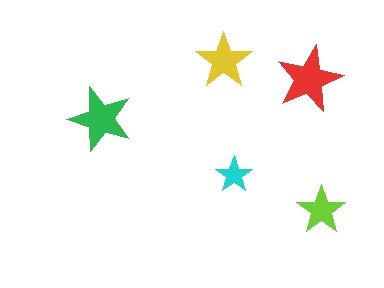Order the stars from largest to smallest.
the red one, the green one, the yellow one, the lime one, the cyan one.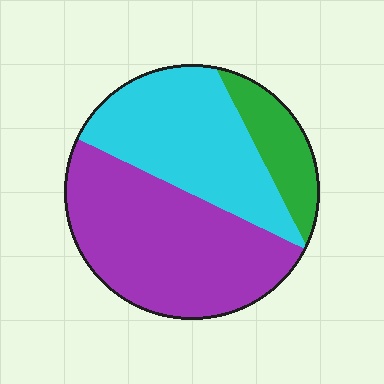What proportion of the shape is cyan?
Cyan takes up between a quarter and a half of the shape.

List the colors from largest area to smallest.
From largest to smallest: purple, cyan, green.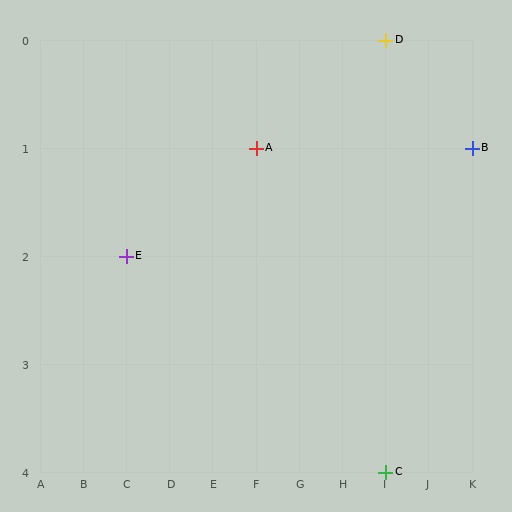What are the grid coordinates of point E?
Point E is at grid coordinates (C, 2).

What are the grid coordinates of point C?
Point C is at grid coordinates (I, 4).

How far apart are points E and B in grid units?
Points E and B are 8 columns and 1 row apart (about 8.1 grid units diagonally).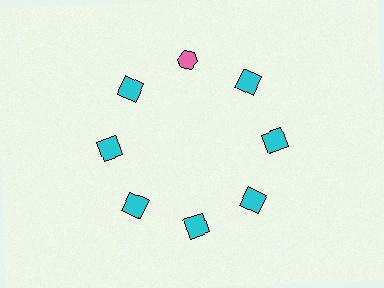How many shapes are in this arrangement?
There are 8 shapes arranged in a ring pattern.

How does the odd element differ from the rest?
It differs in both color (pink instead of cyan) and shape (hexagon instead of square).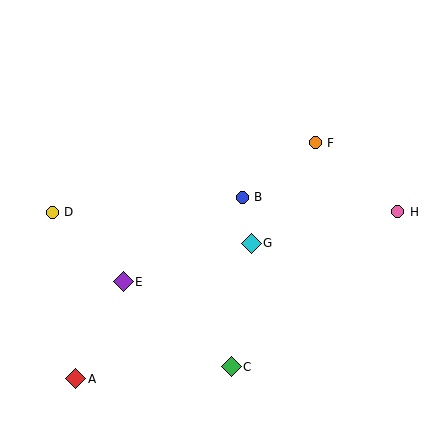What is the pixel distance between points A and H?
The distance between A and H is 363 pixels.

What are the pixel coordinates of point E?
Point E is at (123, 282).